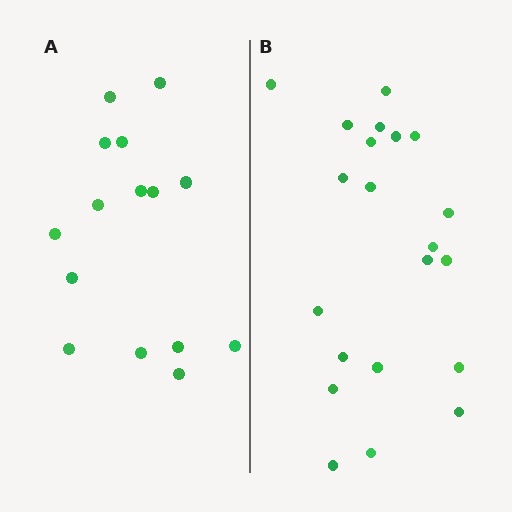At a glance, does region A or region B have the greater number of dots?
Region B (the right region) has more dots.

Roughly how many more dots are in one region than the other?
Region B has about 6 more dots than region A.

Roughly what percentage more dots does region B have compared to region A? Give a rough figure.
About 40% more.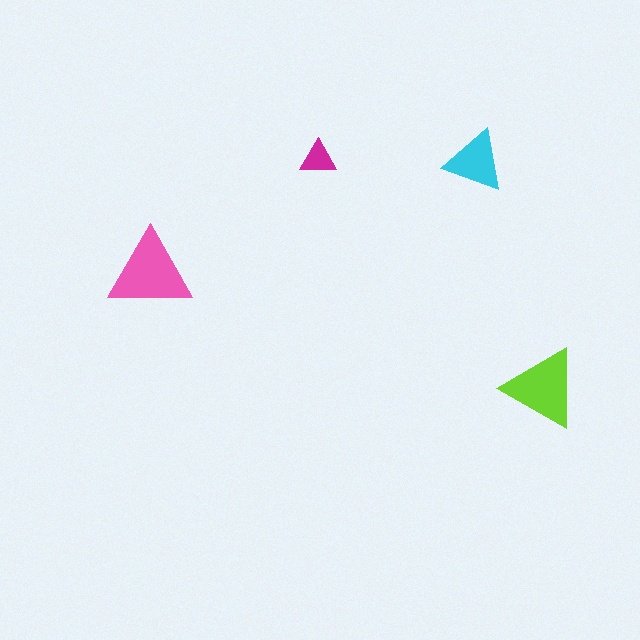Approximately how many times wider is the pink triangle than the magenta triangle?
About 2.5 times wider.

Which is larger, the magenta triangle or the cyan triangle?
The cyan one.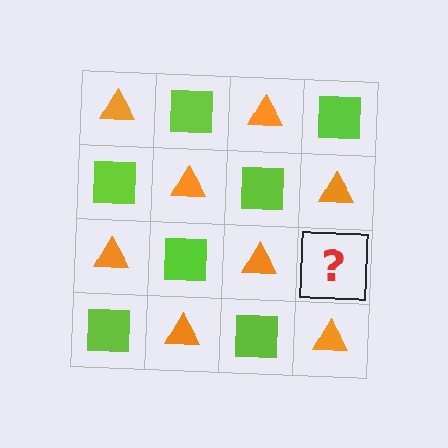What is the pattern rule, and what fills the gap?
The rule is that it alternates orange triangle and lime square in a checkerboard pattern. The gap should be filled with a lime square.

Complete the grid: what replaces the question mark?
The question mark should be replaced with a lime square.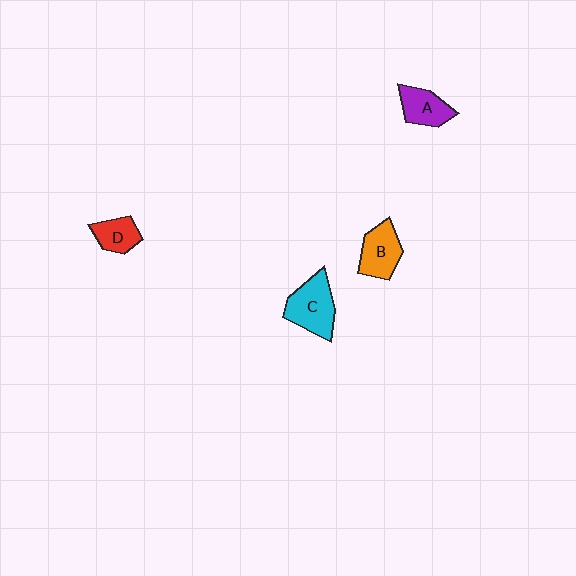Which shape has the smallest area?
Shape D (red).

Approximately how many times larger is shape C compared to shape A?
Approximately 1.4 times.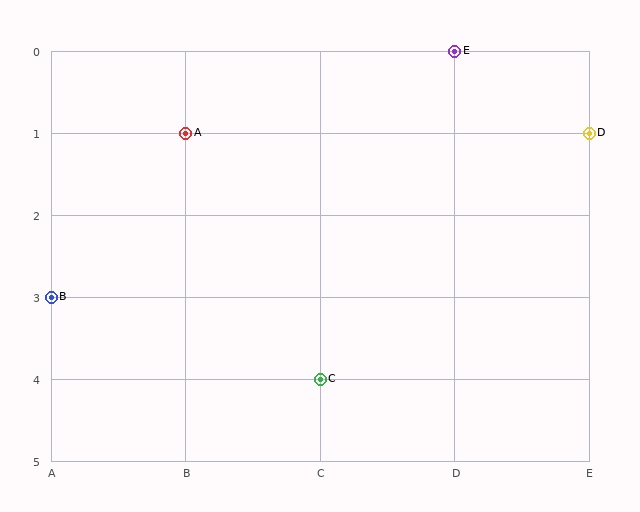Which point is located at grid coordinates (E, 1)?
Point D is at (E, 1).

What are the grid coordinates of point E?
Point E is at grid coordinates (D, 0).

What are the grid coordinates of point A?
Point A is at grid coordinates (B, 1).